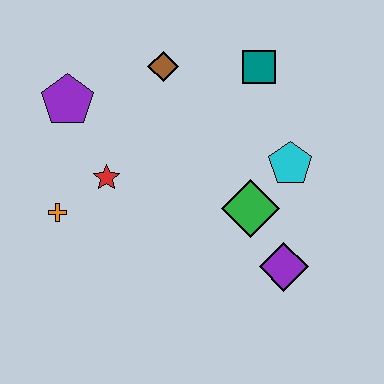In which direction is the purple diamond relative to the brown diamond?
The purple diamond is below the brown diamond.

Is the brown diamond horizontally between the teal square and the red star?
Yes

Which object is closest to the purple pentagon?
The red star is closest to the purple pentagon.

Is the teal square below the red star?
No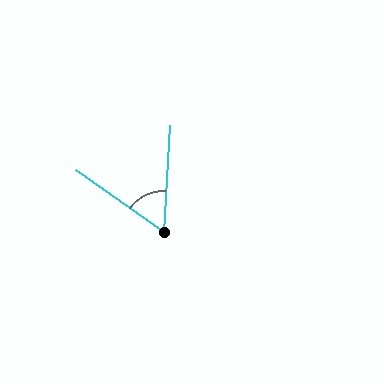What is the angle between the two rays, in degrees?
Approximately 58 degrees.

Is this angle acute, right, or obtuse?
It is acute.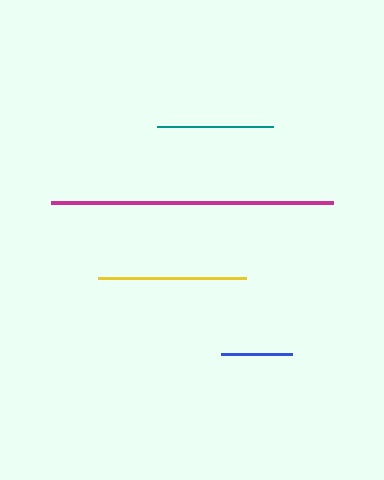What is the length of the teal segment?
The teal segment is approximately 115 pixels long.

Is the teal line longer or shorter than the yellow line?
The yellow line is longer than the teal line.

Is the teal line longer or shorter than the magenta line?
The magenta line is longer than the teal line.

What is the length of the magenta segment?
The magenta segment is approximately 282 pixels long.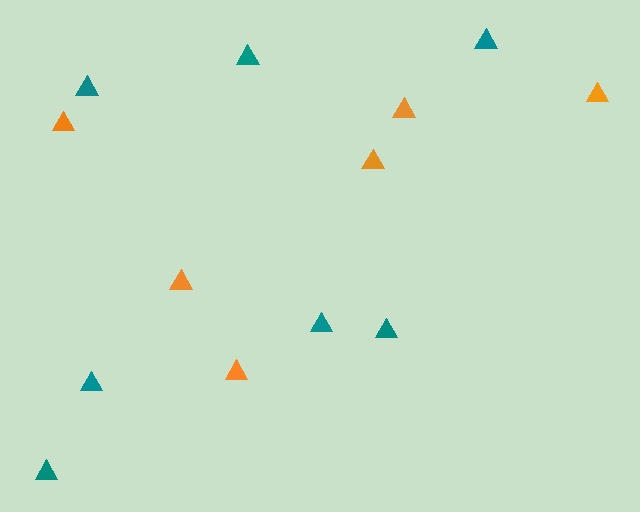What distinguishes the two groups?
There are 2 groups: one group of orange triangles (6) and one group of teal triangles (7).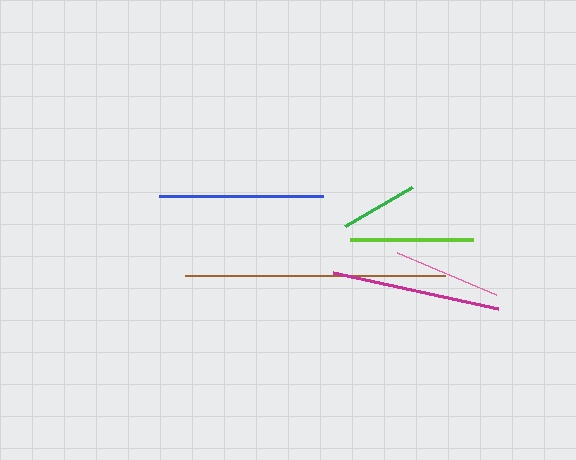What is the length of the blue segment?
The blue segment is approximately 164 pixels long.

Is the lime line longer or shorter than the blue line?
The blue line is longer than the lime line.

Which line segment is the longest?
The brown line is the longest at approximately 260 pixels.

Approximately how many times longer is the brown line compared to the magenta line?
The brown line is approximately 1.5 times the length of the magenta line.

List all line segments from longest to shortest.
From longest to shortest: brown, magenta, blue, lime, pink, green.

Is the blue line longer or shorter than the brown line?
The brown line is longer than the blue line.